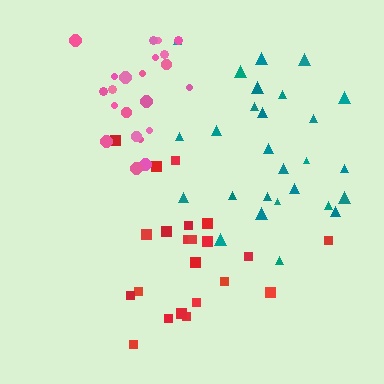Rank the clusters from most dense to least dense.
pink, red, teal.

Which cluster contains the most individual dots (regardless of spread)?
Teal (27).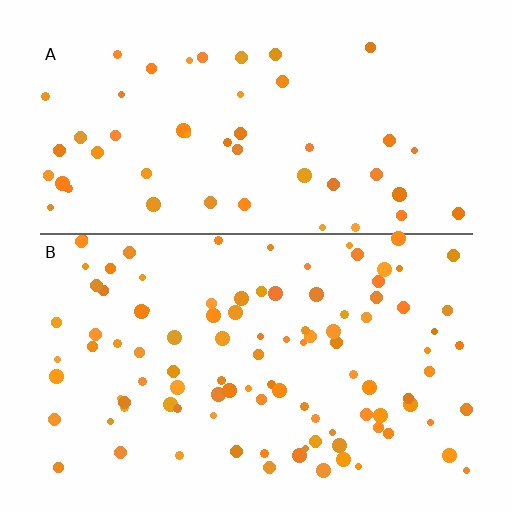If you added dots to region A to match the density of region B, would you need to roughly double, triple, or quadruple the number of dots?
Approximately double.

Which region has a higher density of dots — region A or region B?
B (the bottom).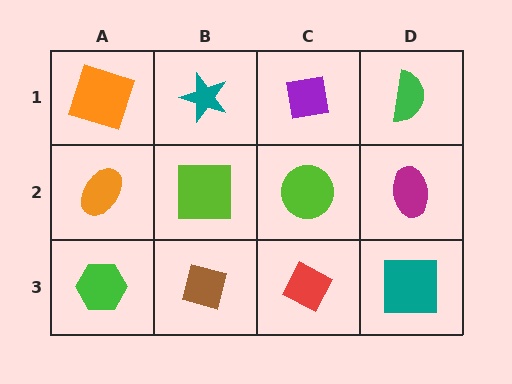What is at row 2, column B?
A lime square.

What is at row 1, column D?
A green semicircle.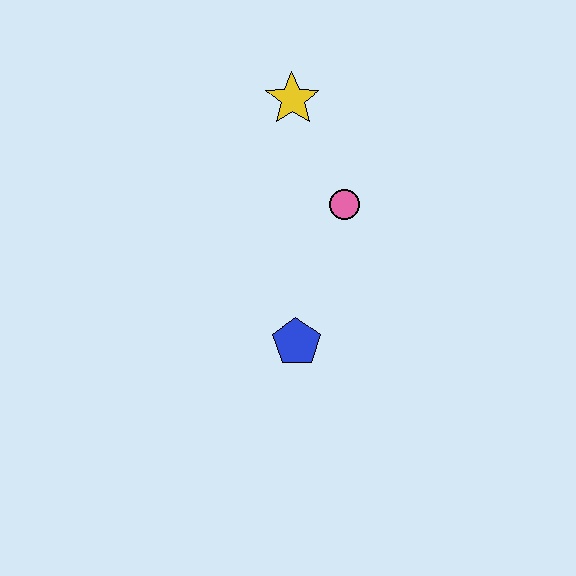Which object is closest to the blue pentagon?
The pink circle is closest to the blue pentagon.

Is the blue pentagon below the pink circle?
Yes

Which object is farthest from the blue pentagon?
The yellow star is farthest from the blue pentagon.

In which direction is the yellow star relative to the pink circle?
The yellow star is above the pink circle.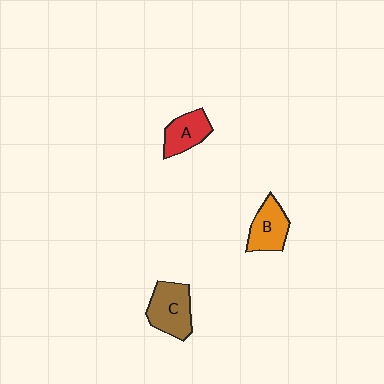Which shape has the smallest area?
Shape A (red).